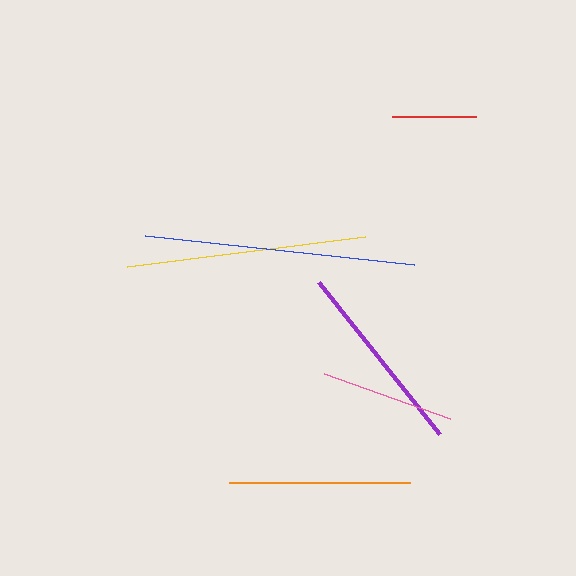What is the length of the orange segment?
The orange segment is approximately 181 pixels long.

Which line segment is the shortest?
The red line is the shortest at approximately 84 pixels.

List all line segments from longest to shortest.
From longest to shortest: blue, yellow, purple, orange, pink, red.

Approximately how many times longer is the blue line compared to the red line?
The blue line is approximately 3.2 times the length of the red line.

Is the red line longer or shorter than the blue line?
The blue line is longer than the red line.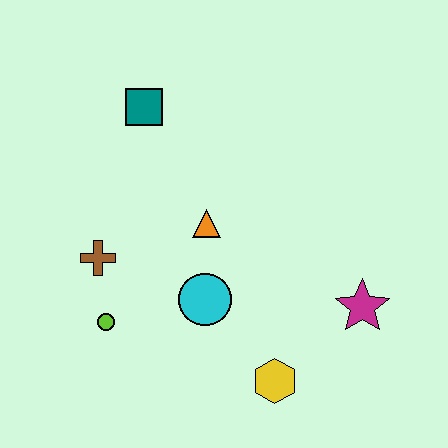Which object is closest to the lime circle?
The brown cross is closest to the lime circle.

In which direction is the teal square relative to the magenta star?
The teal square is to the left of the magenta star.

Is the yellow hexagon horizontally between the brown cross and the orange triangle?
No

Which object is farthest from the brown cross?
The magenta star is farthest from the brown cross.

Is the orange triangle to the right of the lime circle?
Yes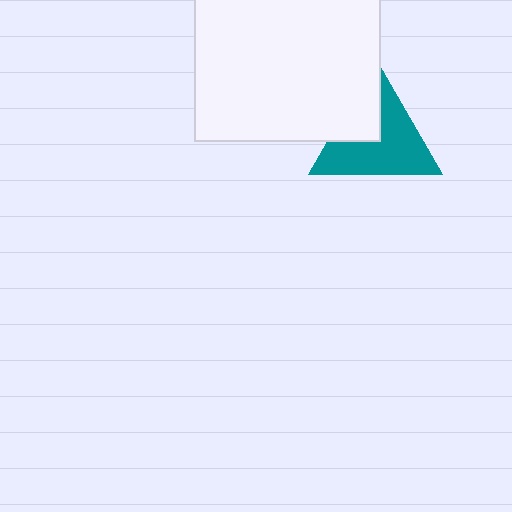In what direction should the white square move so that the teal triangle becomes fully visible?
The white square should move toward the upper-left. That is the shortest direction to clear the overlap and leave the teal triangle fully visible.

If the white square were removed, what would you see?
You would see the complete teal triangle.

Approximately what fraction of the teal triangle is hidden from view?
Roughly 31% of the teal triangle is hidden behind the white square.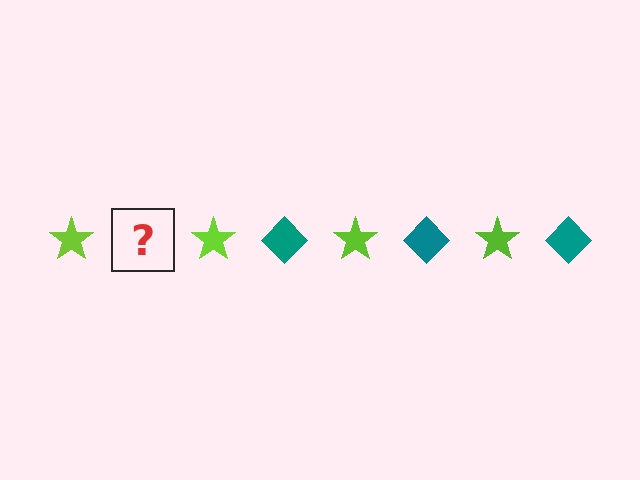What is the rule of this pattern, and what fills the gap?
The rule is that the pattern alternates between lime star and teal diamond. The gap should be filled with a teal diamond.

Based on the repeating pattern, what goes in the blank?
The blank should be a teal diamond.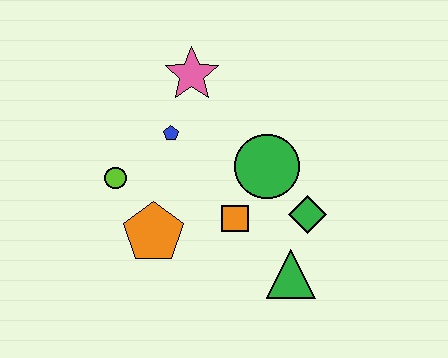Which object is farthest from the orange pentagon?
The pink star is farthest from the orange pentagon.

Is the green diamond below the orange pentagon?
No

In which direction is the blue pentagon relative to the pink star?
The blue pentagon is below the pink star.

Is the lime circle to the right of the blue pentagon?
No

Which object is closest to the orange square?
The green circle is closest to the orange square.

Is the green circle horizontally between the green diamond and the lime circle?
Yes